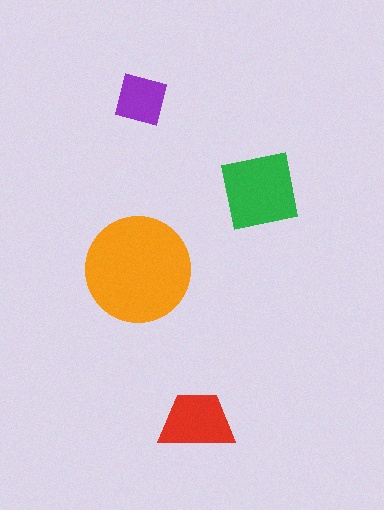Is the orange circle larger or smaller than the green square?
Larger.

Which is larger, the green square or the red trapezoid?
The green square.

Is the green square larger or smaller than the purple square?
Larger.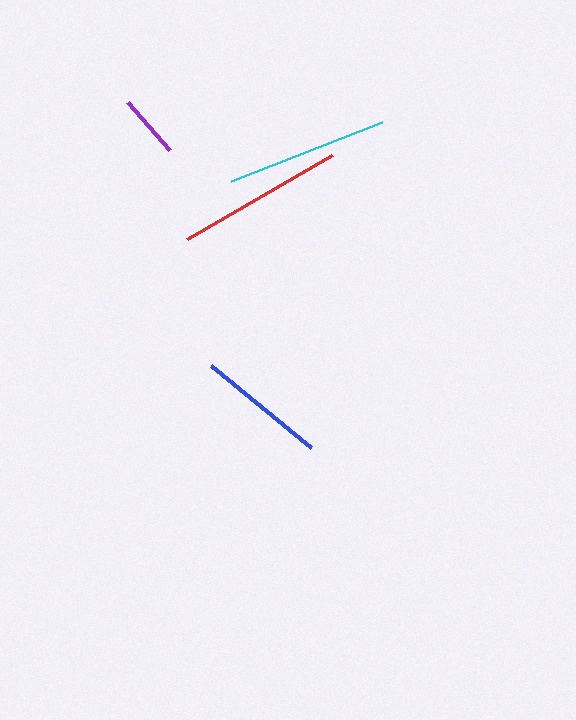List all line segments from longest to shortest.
From longest to shortest: red, cyan, blue, purple.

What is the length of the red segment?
The red segment is approximately 167 pixels long.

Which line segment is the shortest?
The purple line is the shortest at approximately 64 pixels.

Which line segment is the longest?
The red line is the longest at approximately 167 pixels.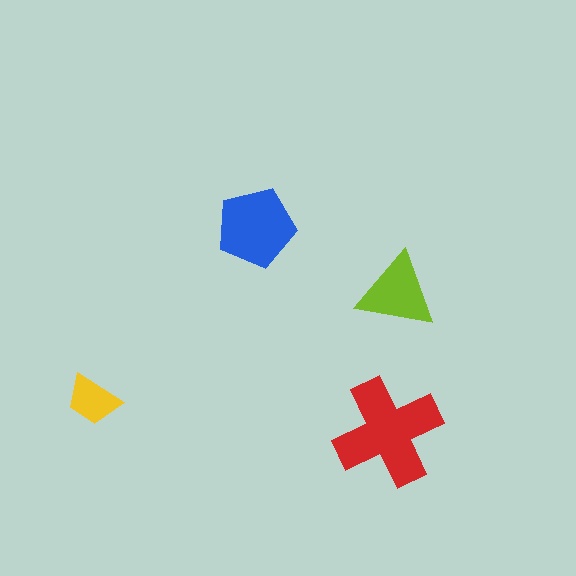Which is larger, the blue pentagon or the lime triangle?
The blue pentagon.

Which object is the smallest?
The yellow trapezoid.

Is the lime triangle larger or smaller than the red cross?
Smaller.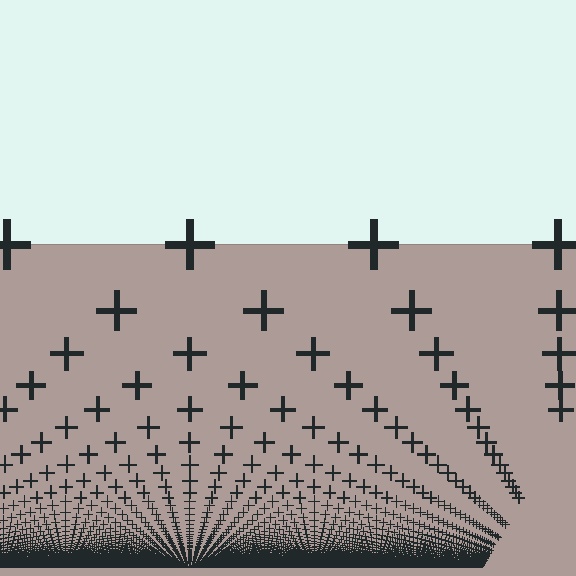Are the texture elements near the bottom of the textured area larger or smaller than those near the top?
Smaller. The gradient is inverted — elements near the bottom are smaller and denser.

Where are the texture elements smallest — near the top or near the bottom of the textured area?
Near the bottom.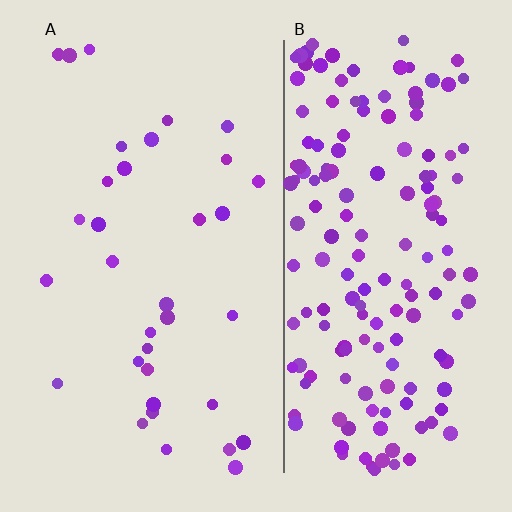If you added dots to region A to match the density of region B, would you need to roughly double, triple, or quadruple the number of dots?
Approximately quadruple.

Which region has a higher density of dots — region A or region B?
B (the right).